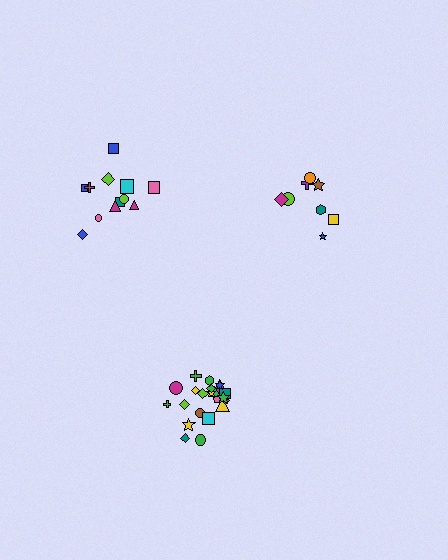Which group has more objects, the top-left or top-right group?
The top-left group.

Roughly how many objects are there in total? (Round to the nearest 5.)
Roughly 40 objects in total.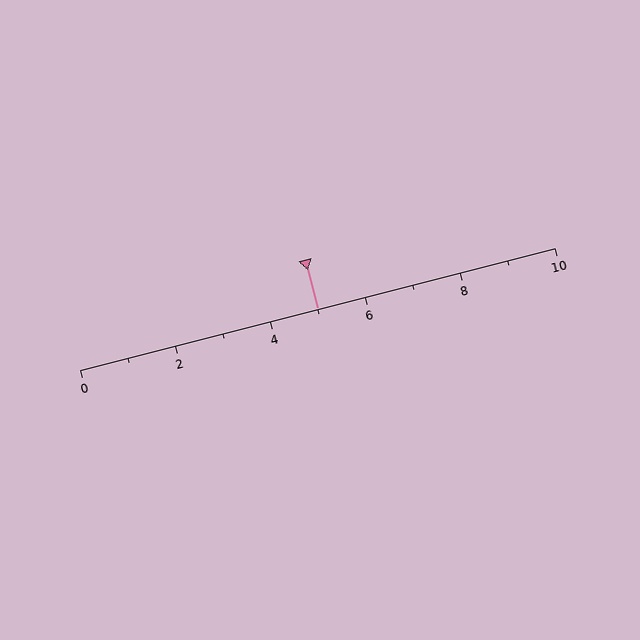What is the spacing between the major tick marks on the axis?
The major ticks are spaced 2 apart.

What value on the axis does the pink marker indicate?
The marker indicates approximately 5.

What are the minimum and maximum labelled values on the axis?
The axis runs from 0 to 10.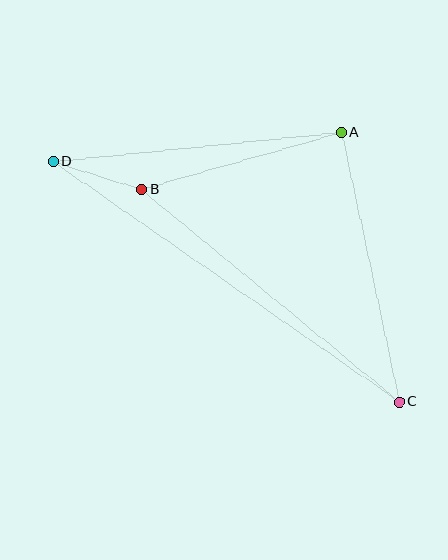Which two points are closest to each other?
Points B and D are closest to each other.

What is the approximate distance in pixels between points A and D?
The distance between A and D is approximately 289 pixels.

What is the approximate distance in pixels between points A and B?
The distance between A and B is approximately 208 pixels.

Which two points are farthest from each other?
Points C and D are farthest from each other.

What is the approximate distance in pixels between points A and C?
The distance between A and C is approximately 276 pixels.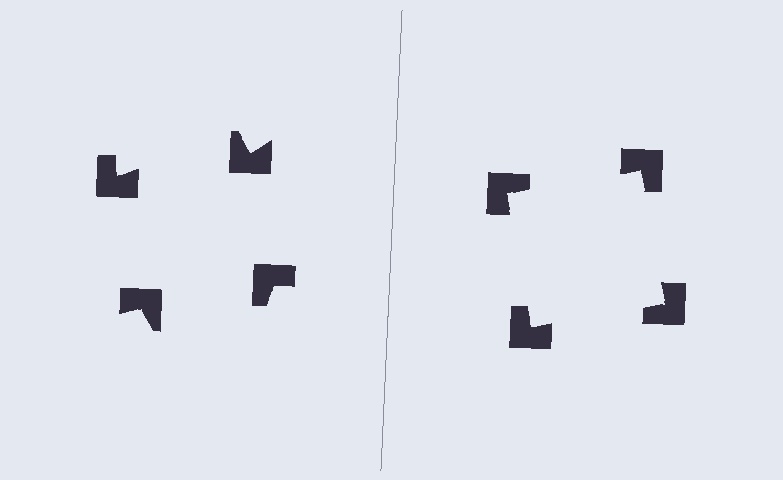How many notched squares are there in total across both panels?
8 — 4 on each side.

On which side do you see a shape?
An illusory square appears on the right side. On the left side the wedge cuts are rotated, so no coherent shape forms.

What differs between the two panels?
The notched squares are positioned identically on both sides; only the wedge orientations differ. On the right they align to a square; on the left they are misaligned.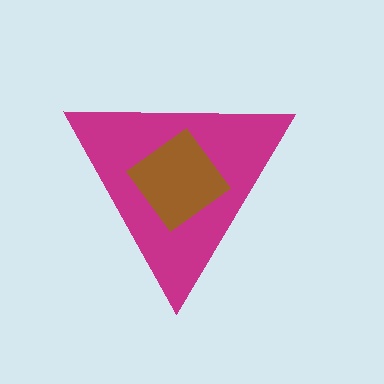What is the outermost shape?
The magenta triangle.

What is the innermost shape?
The brown diamond.